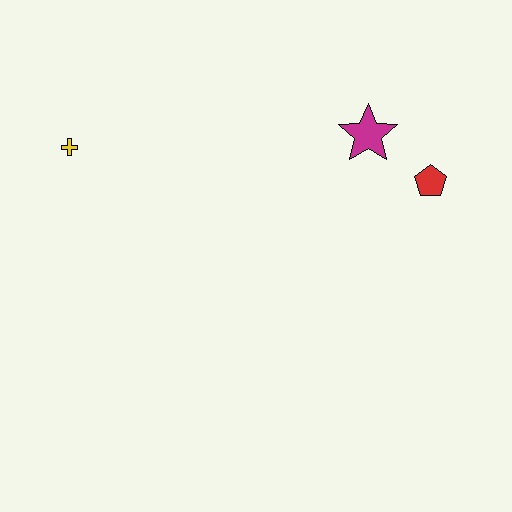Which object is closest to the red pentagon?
The magenta star is closest to the red pentagon.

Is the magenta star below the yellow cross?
No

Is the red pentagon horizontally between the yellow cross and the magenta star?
No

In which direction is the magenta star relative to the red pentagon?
The magenta star is to the left of the red pentagon.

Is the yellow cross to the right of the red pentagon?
No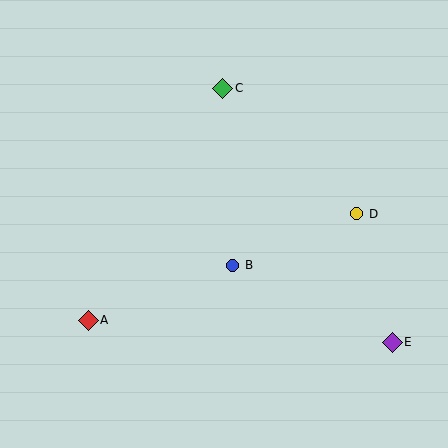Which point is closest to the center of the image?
Point B at (233, 265) is closest to the center.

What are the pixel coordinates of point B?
Point B is at (233, 265).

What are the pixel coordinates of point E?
Point E is at (392, 342).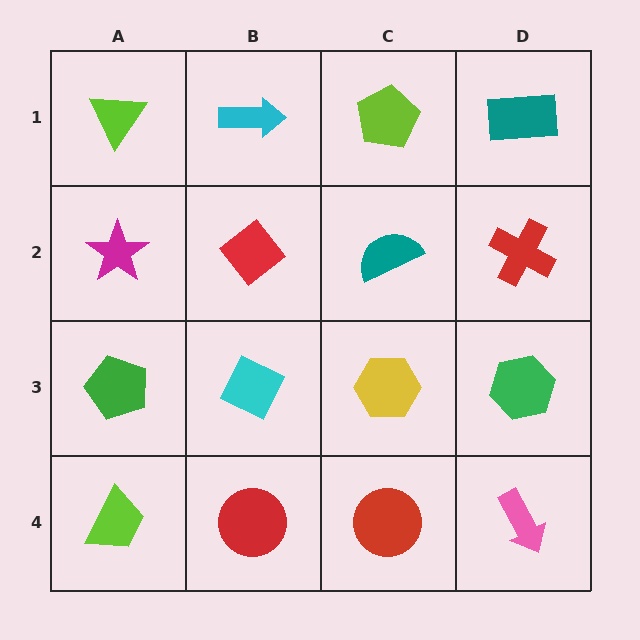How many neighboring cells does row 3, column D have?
3.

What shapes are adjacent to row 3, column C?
A teal semicircle (row 2, column C), a red circle (row 4, column C), a cyan diamond (row 3, column B), a green hexagon (row 3, column D).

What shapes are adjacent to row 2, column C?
A lime pentagon (row 1, column C), a yellow hexagon (row 3, column C), a red diamond (row 2, column B), a red cross (row 2, column D).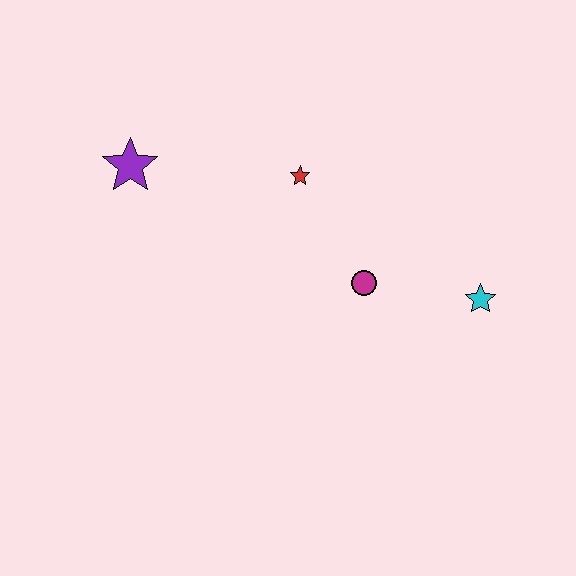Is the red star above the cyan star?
Yes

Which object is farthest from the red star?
The cyan star is farthest from the red star.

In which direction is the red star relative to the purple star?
The red star is to the right of the purple star.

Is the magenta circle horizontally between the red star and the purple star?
No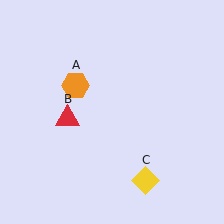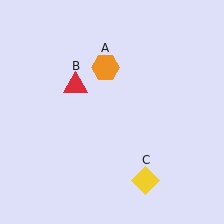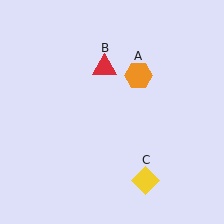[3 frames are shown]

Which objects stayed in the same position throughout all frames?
Yellow diamond (object C) remained stationary.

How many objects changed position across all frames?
2 objects changed position: orange hexagon (object A), red triangle (object B).